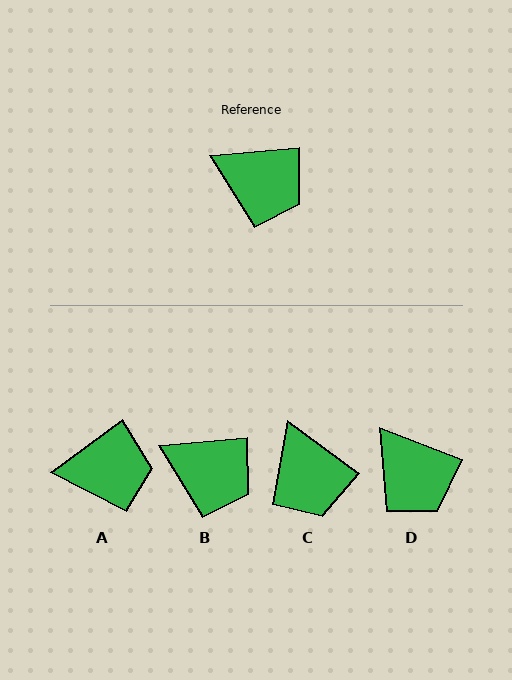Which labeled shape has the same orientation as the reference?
B.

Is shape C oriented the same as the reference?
No, it is off by about 42 degrees.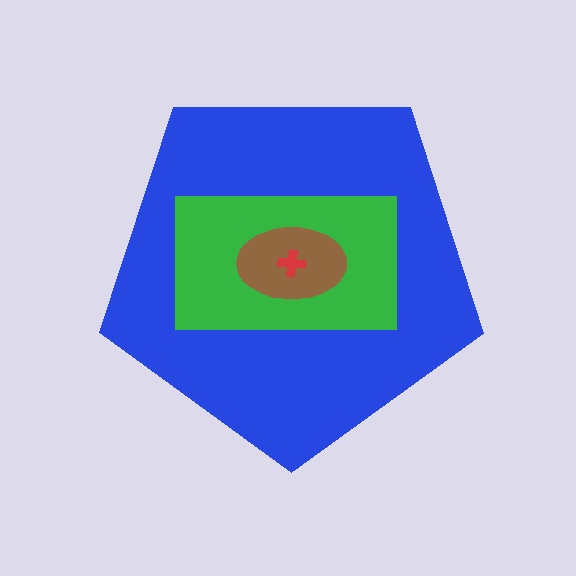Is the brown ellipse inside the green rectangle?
Yes.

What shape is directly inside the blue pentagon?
The green rectangle.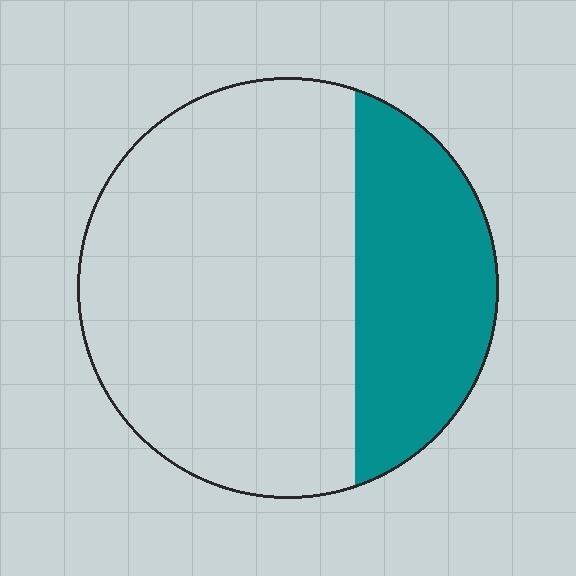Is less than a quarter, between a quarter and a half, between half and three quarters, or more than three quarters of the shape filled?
Between a quarter and a half.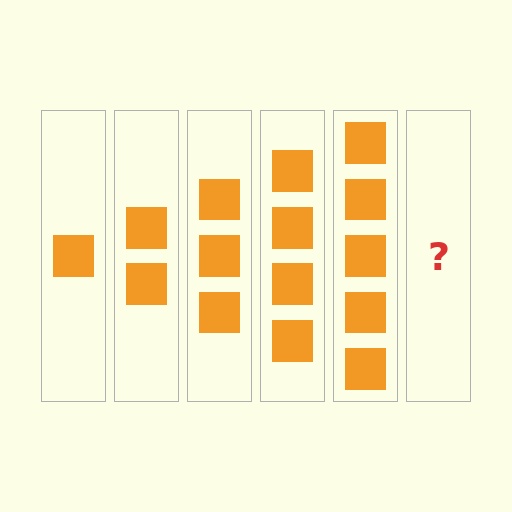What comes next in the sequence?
The next element should be 6 squares.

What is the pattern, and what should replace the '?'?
The pattern is that each step adds one more square. The '?' should be 6 squares.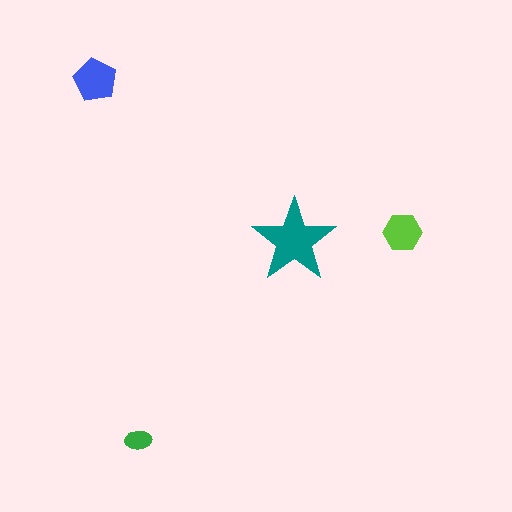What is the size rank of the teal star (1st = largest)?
1st.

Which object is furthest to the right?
The lime hexagon is rightmost.